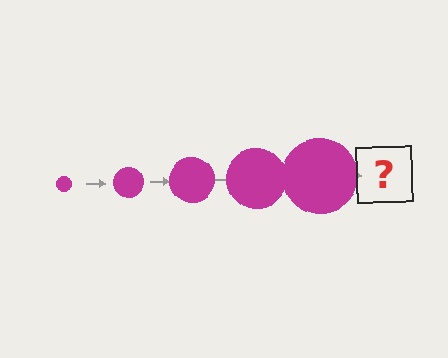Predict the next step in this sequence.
The next step is a magenta circle, larger than the previous one.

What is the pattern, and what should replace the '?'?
The pattern is that the circle gets progressively larger each step. The '?' should be a magenta circle, larger than the previous one.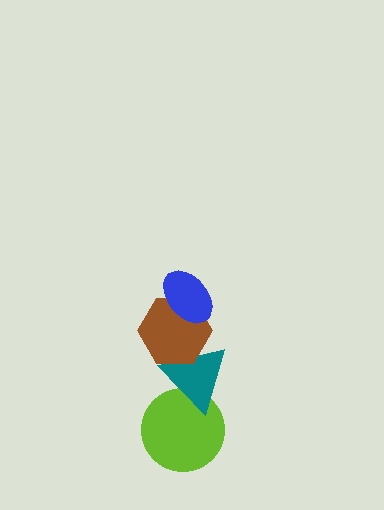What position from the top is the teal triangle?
The teal triangle is 3rd from the top.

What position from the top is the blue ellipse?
The blue ellipse is 1st from the top.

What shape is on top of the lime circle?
The teal triangle is on top of the lime circle.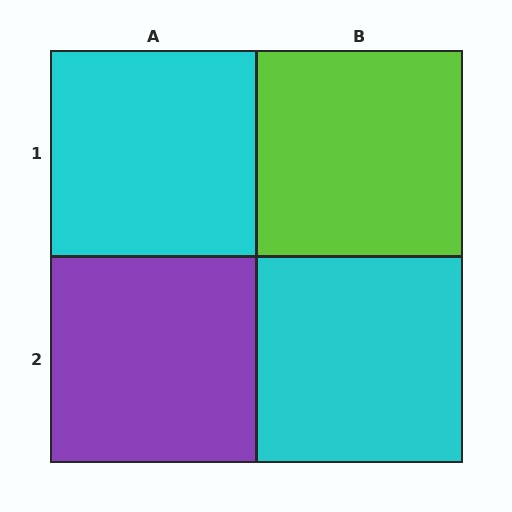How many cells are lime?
1 cell is lime.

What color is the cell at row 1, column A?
Cyan.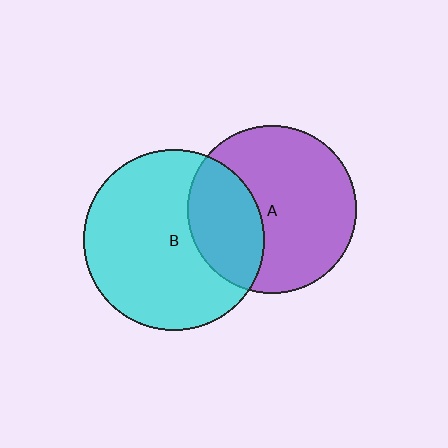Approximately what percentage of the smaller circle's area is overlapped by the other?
Approximately 30%.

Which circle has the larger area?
Circle B (cyan).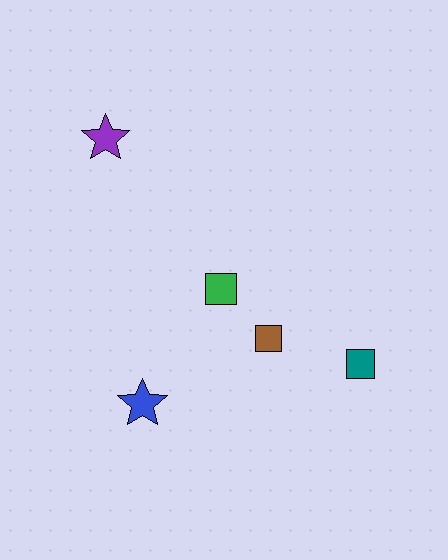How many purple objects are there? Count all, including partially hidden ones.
There is 1 purple object.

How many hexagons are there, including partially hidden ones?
There are no hexagons.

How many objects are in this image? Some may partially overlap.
There are 5 objects.